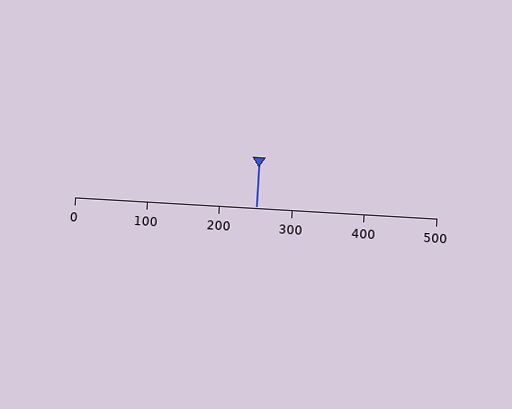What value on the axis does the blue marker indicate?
The marker indicates approximately 250.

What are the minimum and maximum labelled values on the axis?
The axis runs from 0 to 500.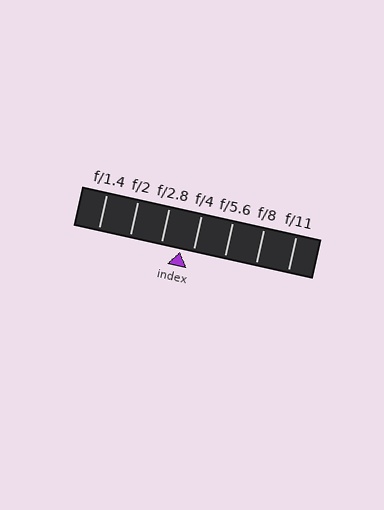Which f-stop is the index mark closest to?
The index mark is closest to f/4.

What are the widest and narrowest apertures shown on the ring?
The widest aperture shown is f/1.4 and the narrowest is f/11.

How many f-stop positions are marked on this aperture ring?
There are 7 f-stop positions marked.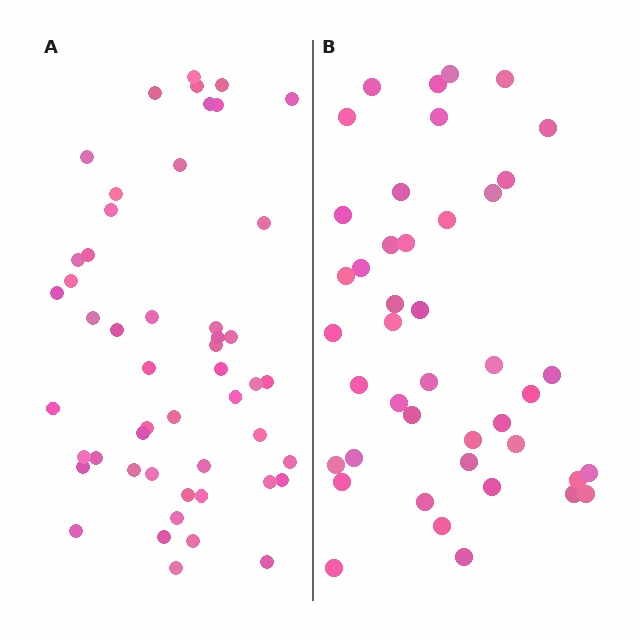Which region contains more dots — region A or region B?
Region A (the left region) has more dots.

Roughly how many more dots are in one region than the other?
Region A has roughly 8 or so more dots than region B.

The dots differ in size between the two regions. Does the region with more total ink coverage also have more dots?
No. Region B has more total ink coverage because its dots are larger, but region A actually contains more individual dots. Total area can be misleading — the number of items is what matters here.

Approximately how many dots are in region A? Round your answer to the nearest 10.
About 50 dots.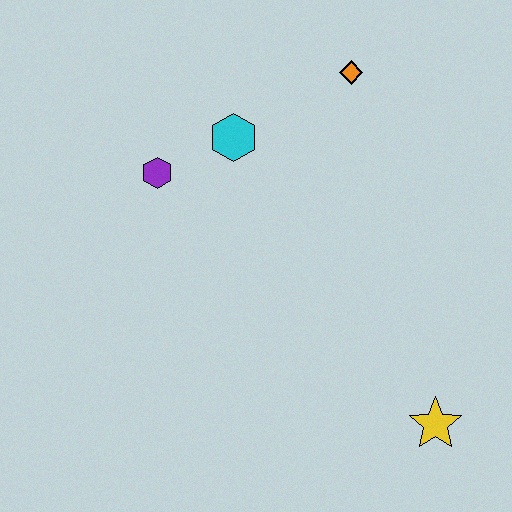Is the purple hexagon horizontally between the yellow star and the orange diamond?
No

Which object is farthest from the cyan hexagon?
The yellow star is farthest from the cyan hexagon.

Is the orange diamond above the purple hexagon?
Yes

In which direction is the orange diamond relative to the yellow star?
The orange diamond is above the yellow star.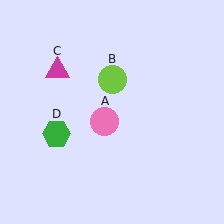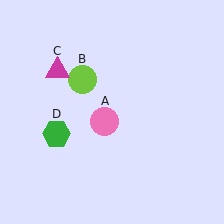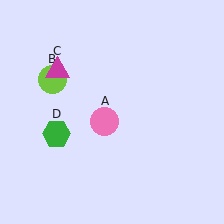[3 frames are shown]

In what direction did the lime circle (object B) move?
The lime circle (object B) moved left.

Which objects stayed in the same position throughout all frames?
Pink circle (object A) and magenta triangle (object C) and green hexagon (object D) remained stationary.